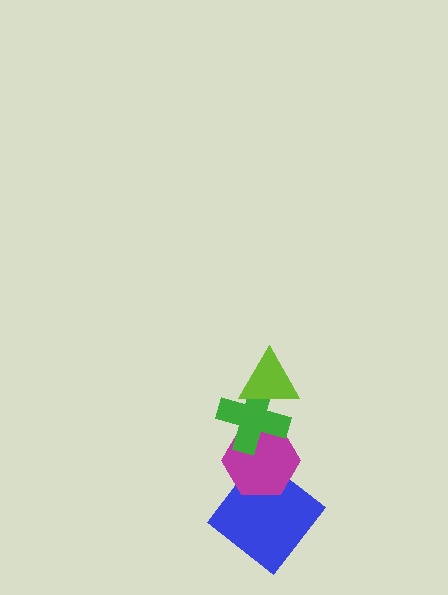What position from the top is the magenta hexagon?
The magenta hexagon is 3rd from the top.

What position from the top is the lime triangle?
The lime triangle is 1st from the top.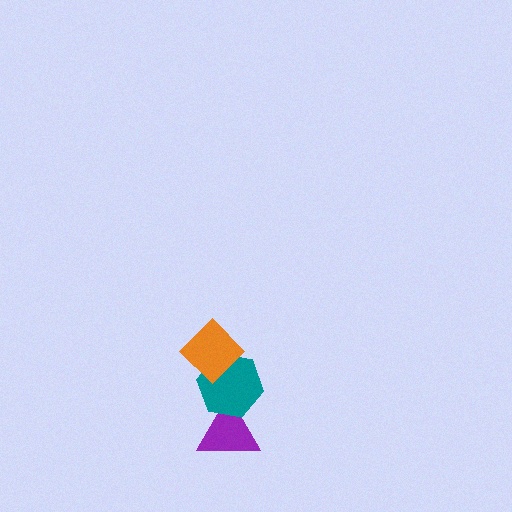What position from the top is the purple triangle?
The purple triangle is 3rd from the top.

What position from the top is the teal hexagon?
The teal hexagon is 2nd from the top.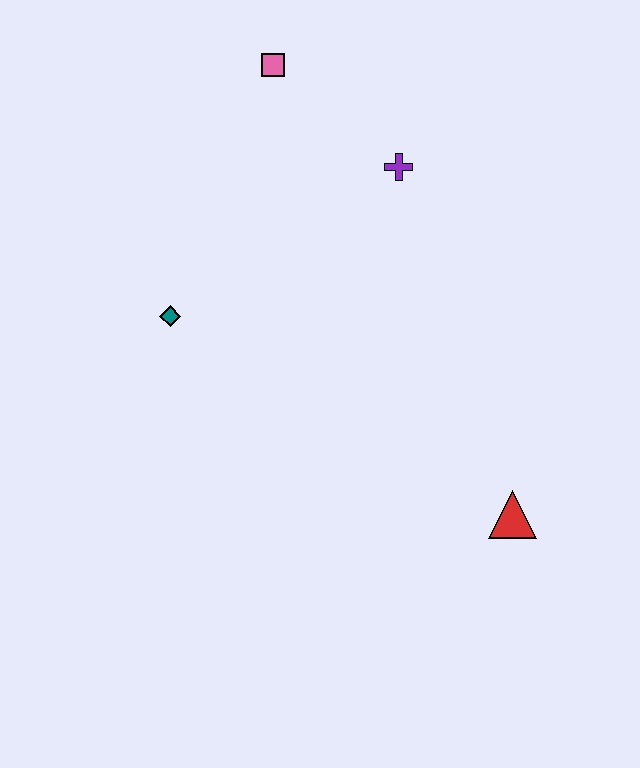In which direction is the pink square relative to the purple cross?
The pink square is to the left of the purple cross.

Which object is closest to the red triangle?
The purple cross is closest to the red triangle.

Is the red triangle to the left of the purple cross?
No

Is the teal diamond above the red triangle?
Yes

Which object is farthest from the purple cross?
The red triangle is farthest from the purple cross.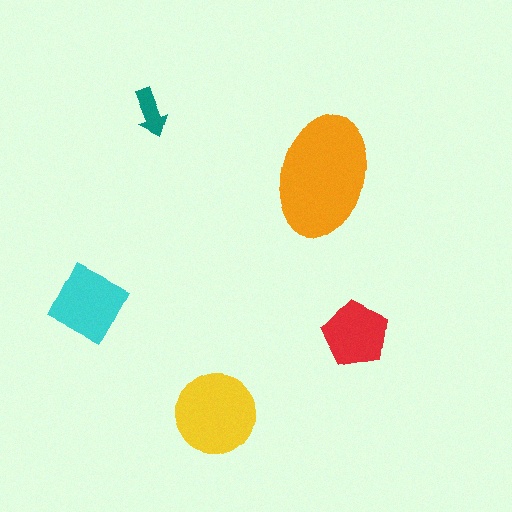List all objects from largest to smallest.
The orange ellipse, the yellow circle, the cyan square, the red pentagon, the teal arrow.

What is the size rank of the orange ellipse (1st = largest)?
1st.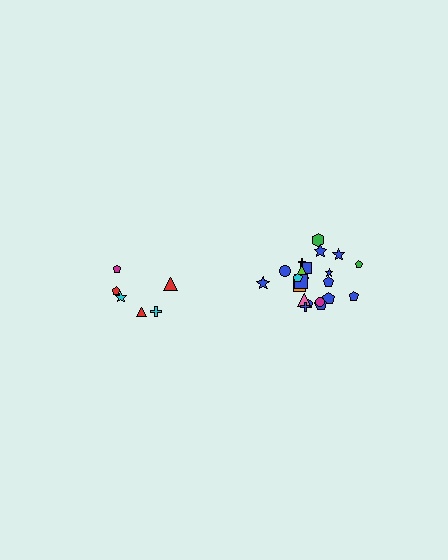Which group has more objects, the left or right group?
The right group.